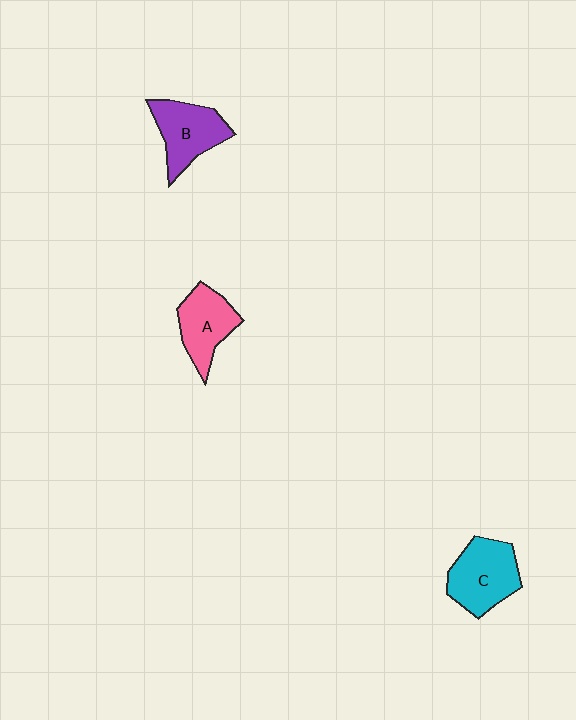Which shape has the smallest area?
Shape A (pink).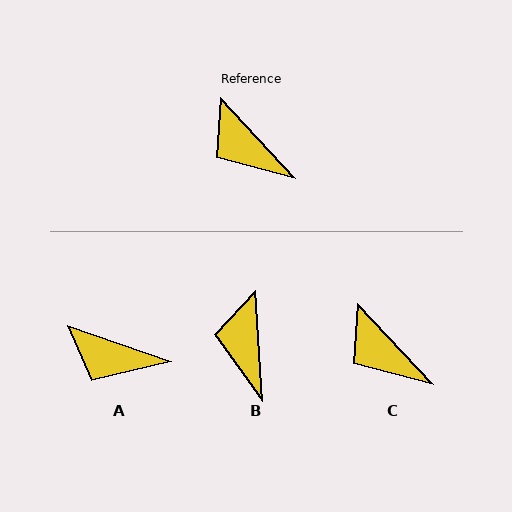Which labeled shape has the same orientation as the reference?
C.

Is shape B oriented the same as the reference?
No, it is off by about 39 degrees.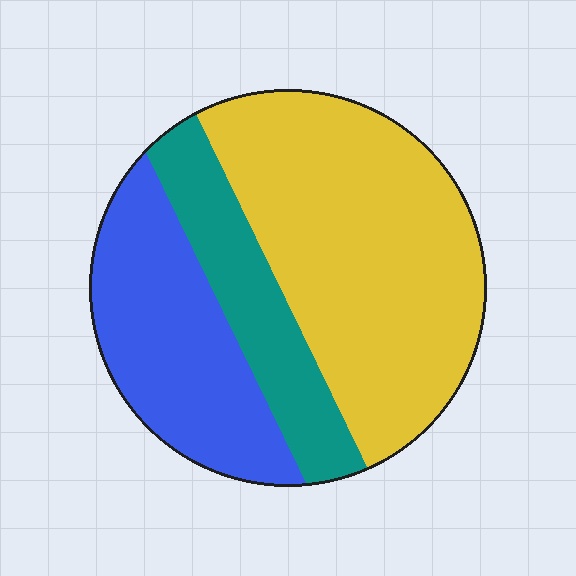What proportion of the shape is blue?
Blue takes up about one quarter (1/4) of the shape.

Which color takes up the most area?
Yellow, at roughly 50%.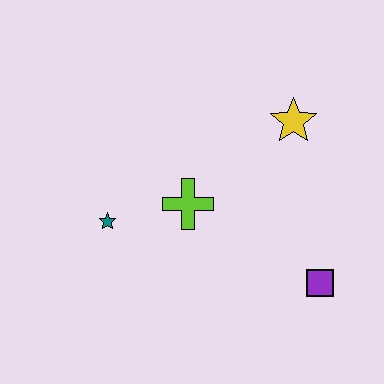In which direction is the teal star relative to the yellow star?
The teal star is to the left of the yellow star.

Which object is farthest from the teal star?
The purple square is farthest from the teal star.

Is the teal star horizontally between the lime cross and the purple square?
No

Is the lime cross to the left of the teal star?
No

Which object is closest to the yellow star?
The lime cross is closest to the yellow star.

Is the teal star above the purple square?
Yes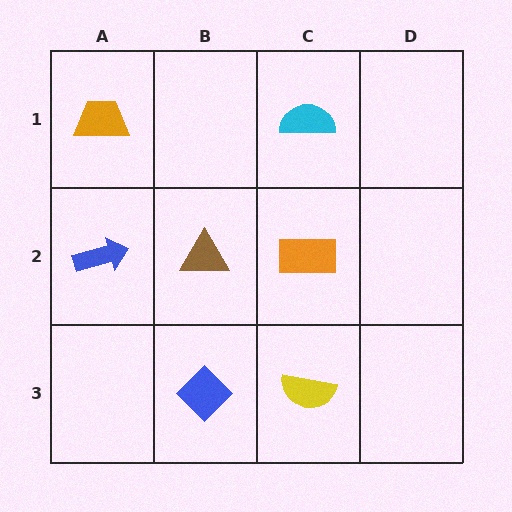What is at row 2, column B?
A brown triangle.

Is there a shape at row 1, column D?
No, that cell is empty.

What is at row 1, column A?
An orange trapezoid.